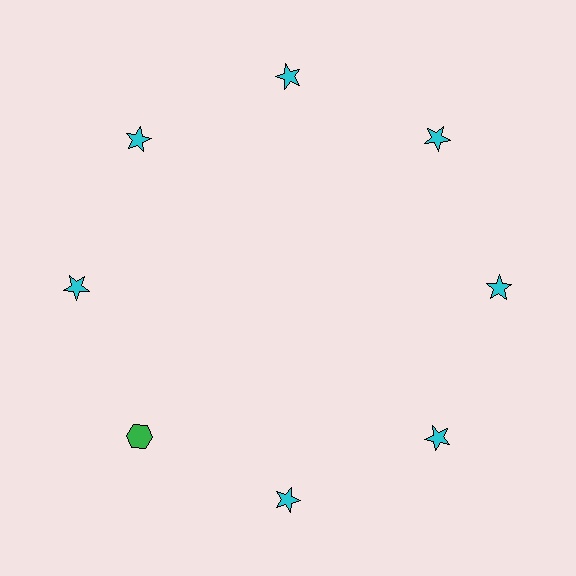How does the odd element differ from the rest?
It differs in both color (green instead of cyan) and shape (hexagon instead of star).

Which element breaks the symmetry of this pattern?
The green hexagon at roughly the 8 o'clock position breaks the symmetry. All other shapes are cyan stars.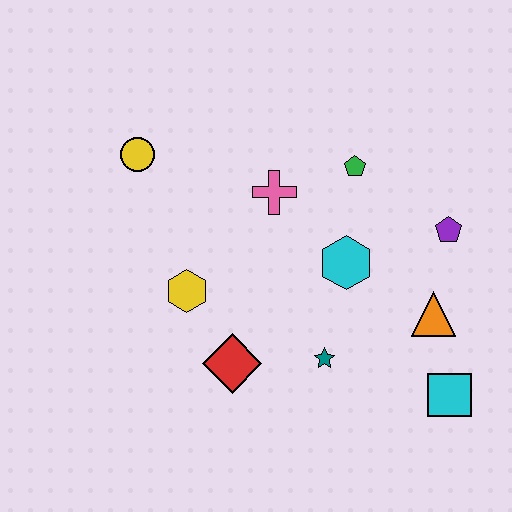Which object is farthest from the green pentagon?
The cyan square is farthest from the green pentagon.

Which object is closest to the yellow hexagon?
The red diamond is closest to the yellow hexagon.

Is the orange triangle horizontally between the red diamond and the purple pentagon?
Yes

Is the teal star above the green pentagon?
No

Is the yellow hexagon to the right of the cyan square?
No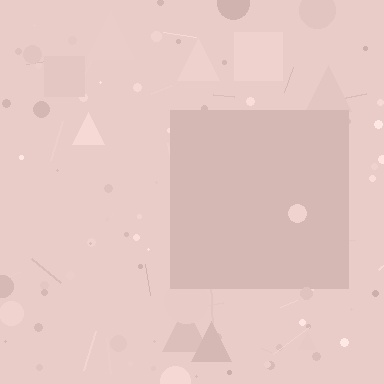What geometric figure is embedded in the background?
A square is embedded in the background.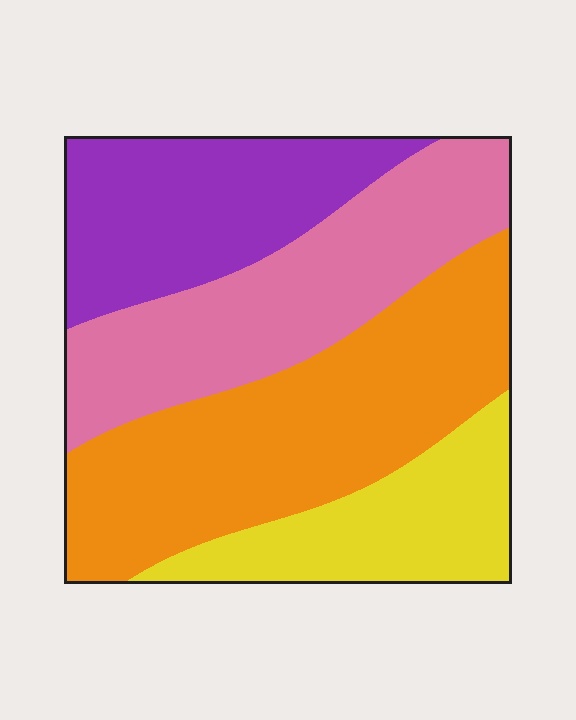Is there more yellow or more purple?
Purple.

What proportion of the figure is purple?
Purple covers roughly 20% of the figure.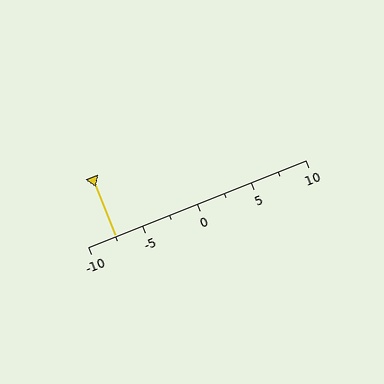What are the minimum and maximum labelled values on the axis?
The axis runs from -10 to 10.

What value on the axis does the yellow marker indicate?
The marker indicates approximately -7.5.